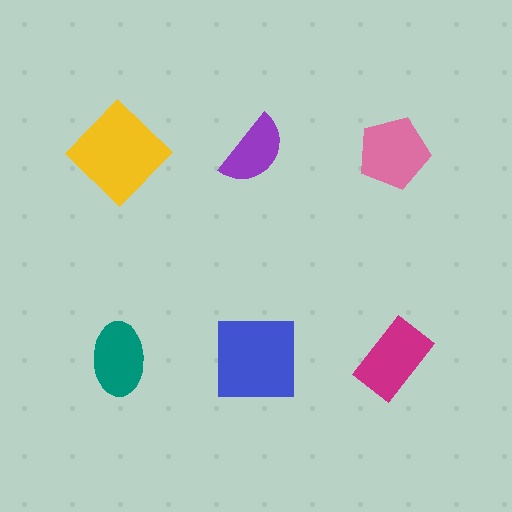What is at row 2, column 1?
A teal ellipse.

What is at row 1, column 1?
A yellow diamond.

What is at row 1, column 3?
A pink pentagon.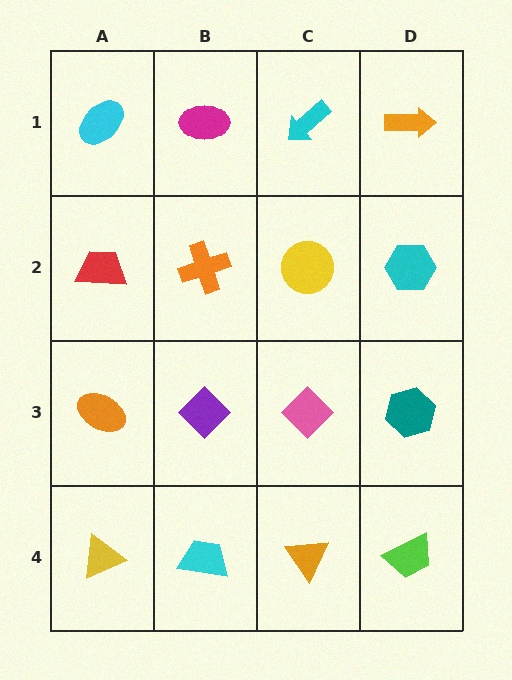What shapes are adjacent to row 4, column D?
A teal hexagon (row 3, column D), an orange triangle (row 4, column C).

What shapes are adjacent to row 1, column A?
A red trapezoid (row 2, column A), a magenta ellipse (row 1, column B).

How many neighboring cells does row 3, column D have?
3.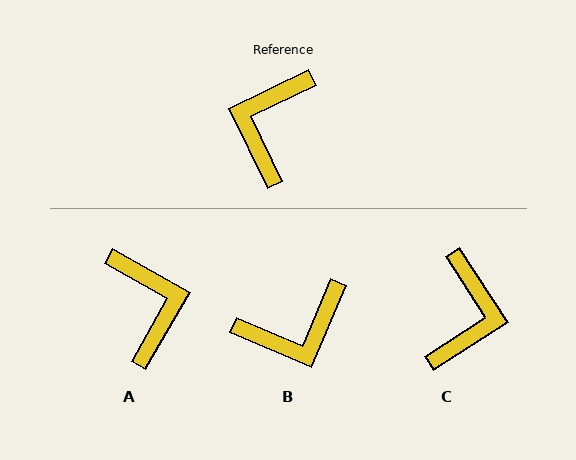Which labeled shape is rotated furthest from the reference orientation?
C, about 173 degrees away.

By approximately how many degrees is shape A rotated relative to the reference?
Approximately 145 degrees clockwise.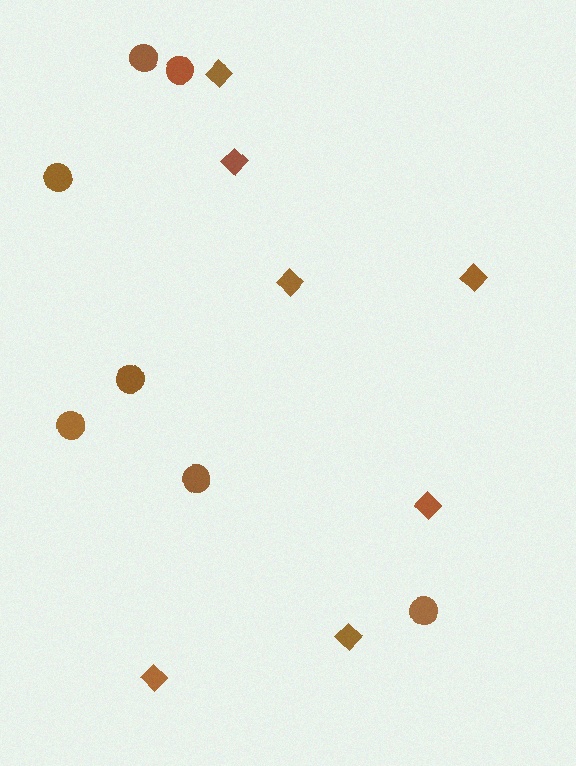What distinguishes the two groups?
There are 2 groups: one group of circles (7) and one group of diamonds (7).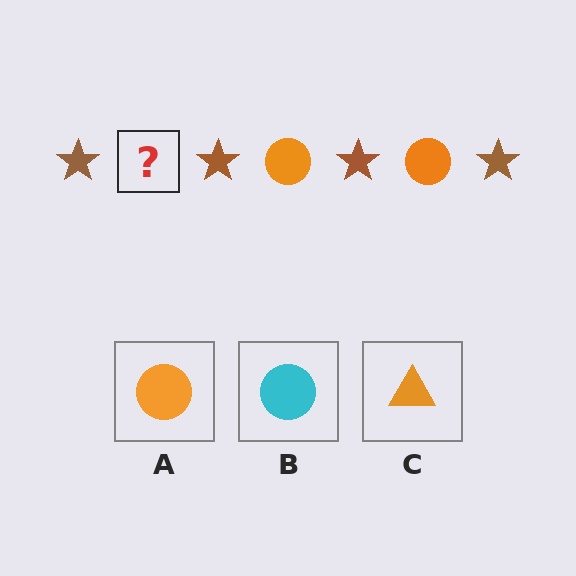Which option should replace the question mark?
Option A.